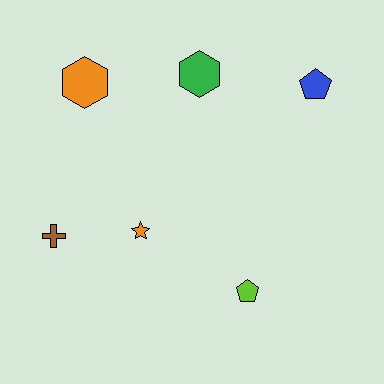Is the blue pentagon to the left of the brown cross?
No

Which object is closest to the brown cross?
The orange star is closest to the brown cross.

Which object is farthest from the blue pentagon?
The brown cross is farthest from the blue pentagon.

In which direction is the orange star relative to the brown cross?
The orange star is to the right of the brown cross.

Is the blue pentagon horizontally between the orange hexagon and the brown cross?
No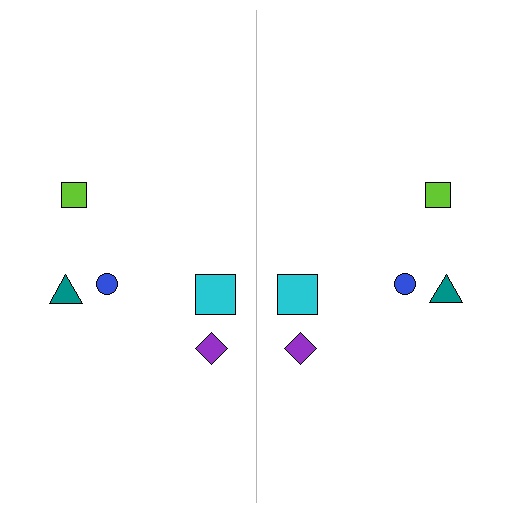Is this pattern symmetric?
Yes, this pattern has bilateral (reflection) symmetry.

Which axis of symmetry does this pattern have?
The pattern has a vertical axis of symmetry running through the center of the image.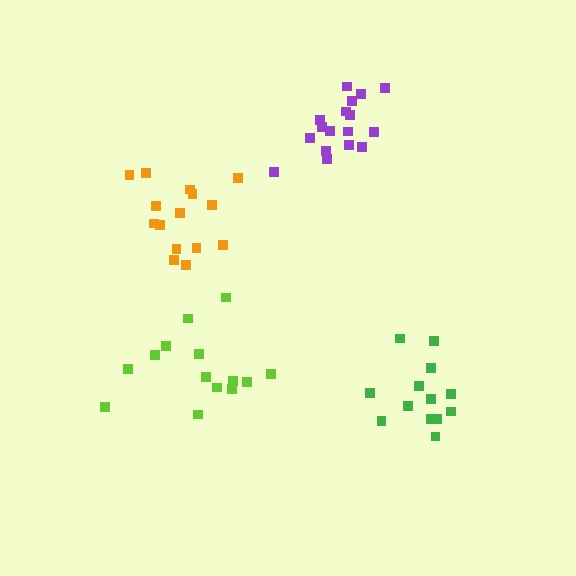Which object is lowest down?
The green cluster is bottommost.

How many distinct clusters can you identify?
There are 4 distinct clusters.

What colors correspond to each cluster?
The clusters are colored: lime, purple, orange, green.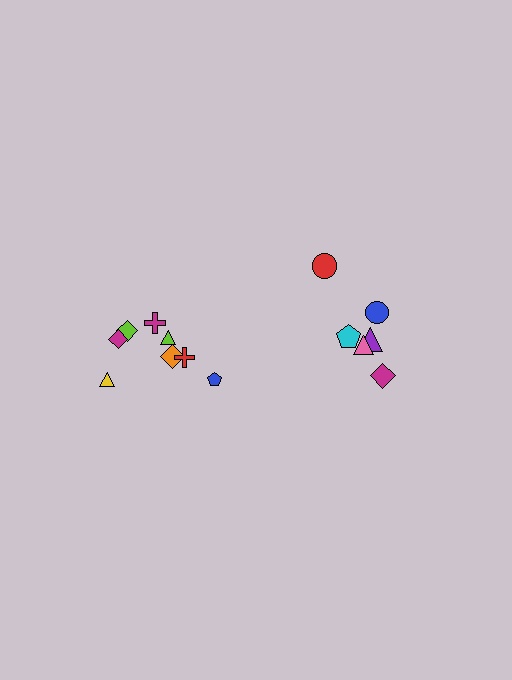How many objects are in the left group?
There are 8 objects.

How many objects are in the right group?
There are 6 objects.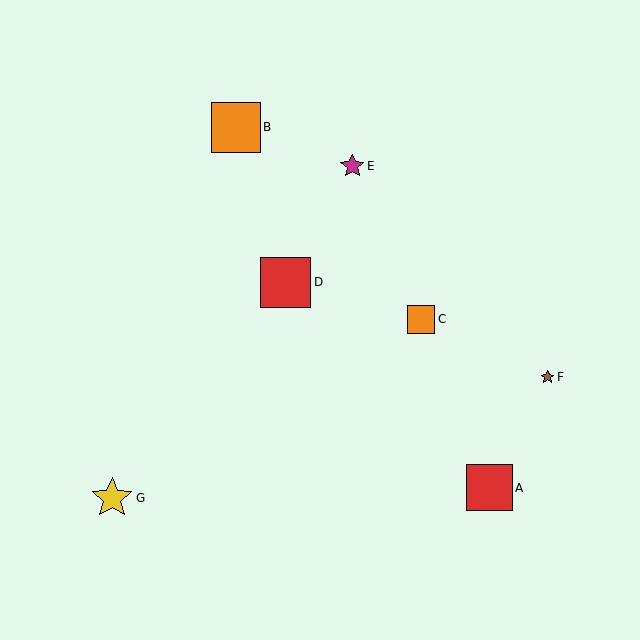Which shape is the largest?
The red square (labeled D) is the largest.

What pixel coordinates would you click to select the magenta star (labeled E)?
Click at (352, 166) to select the magenta star E.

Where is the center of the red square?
The center of the red square is at (286, 282).